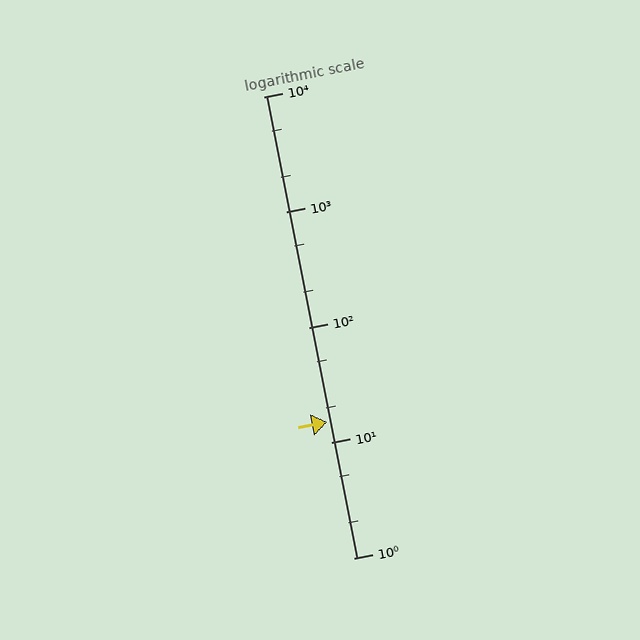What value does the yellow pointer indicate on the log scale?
The pointer indicates approximately 15.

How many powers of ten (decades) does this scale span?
The scale spans 4 decades, from 1 to 10000.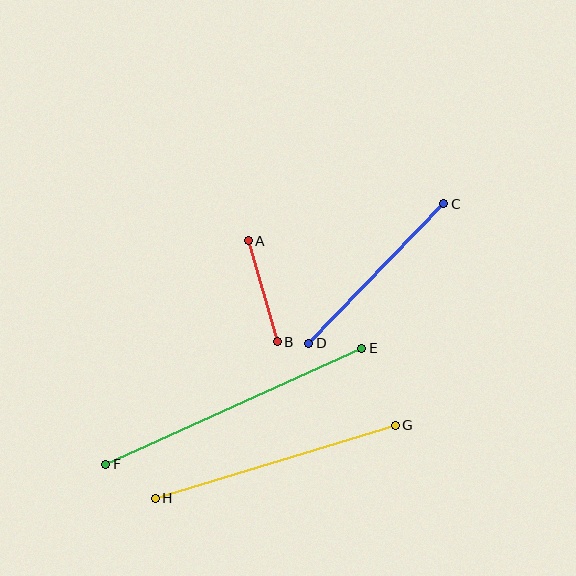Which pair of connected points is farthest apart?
Points E and F are farthest apart.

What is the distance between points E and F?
The distance is approximately 281 pixels.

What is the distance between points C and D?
The distance is approximately 194 pixels.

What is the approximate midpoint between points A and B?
The midpoint is at approximately (263, 291) pixels.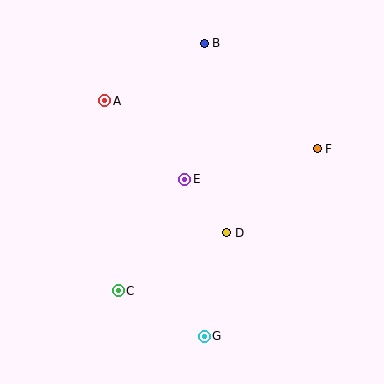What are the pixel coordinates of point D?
Point D is at (227, 233).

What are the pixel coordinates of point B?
Point B is at (204, 43).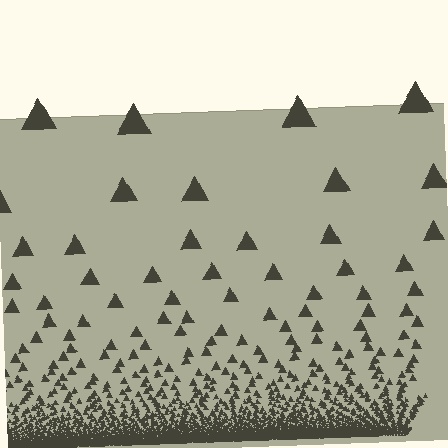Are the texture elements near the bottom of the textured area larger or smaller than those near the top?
Smaller. The gradient is inverted — elements near the bottom are smaller and denser.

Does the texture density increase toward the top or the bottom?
Density increases toward the bottom.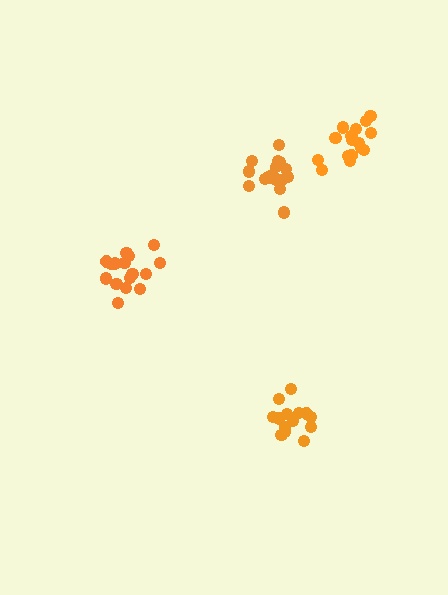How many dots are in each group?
Group 1: 14 dots, Group 2: 17 dots, Group 3: 16 dots, Group 4: 16 dots (63 total).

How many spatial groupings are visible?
There are 4 spatial groupings.